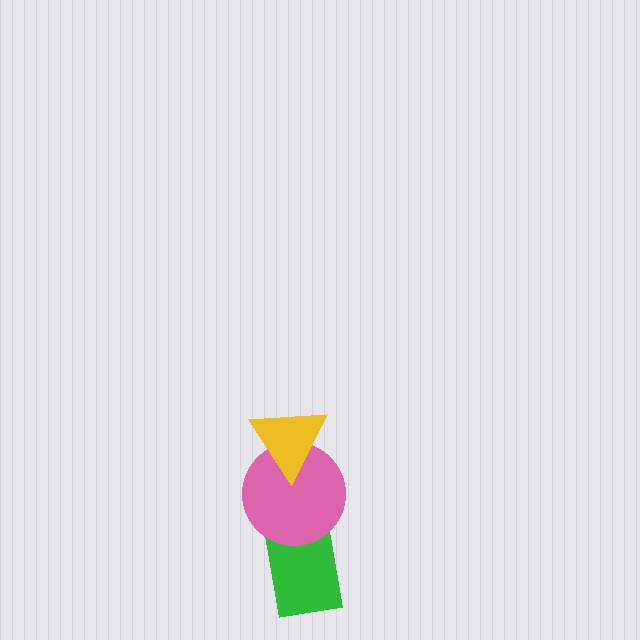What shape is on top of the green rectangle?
The pink circle is on top of the green rectangle.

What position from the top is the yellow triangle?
The yellow triangle is 1st from the top.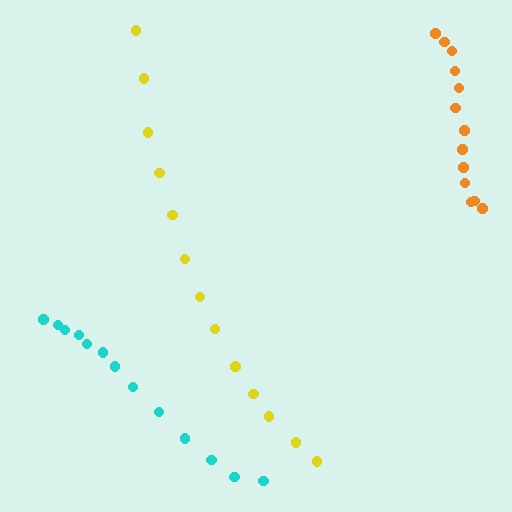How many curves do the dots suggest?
There are 3 distinct paths.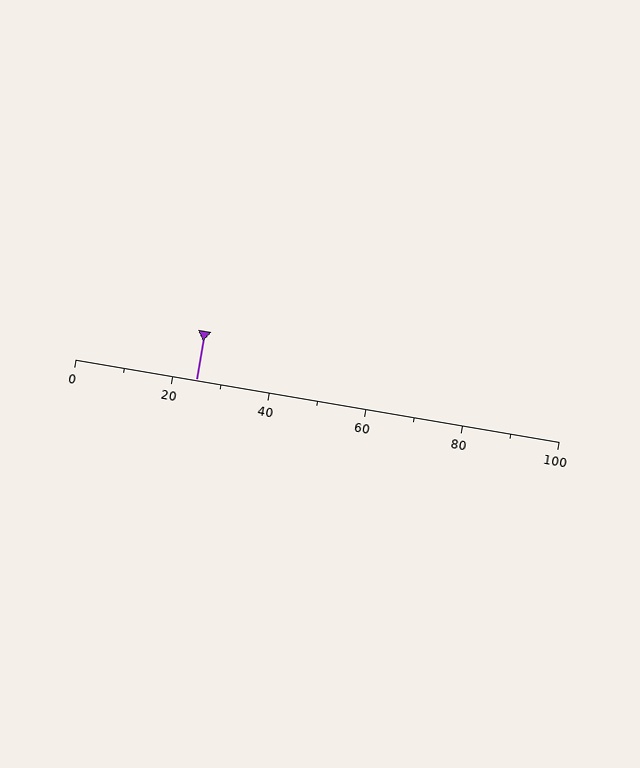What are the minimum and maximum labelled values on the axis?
The axis runs from 0 to 100.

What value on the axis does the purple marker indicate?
The marker indicates approximately 25.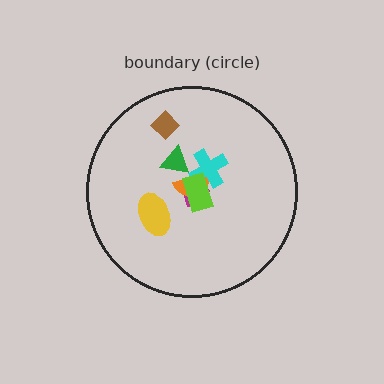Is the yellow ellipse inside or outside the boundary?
Inside.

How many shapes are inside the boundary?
7 inside, 0 outside.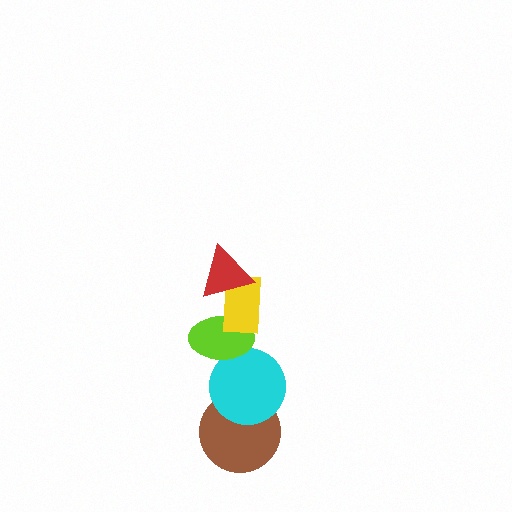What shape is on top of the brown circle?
The cyan circle is on top of the brown circle.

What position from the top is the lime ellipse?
The lime ellipse is 3rd from the top.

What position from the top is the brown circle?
The brown circle is 5th from the top.